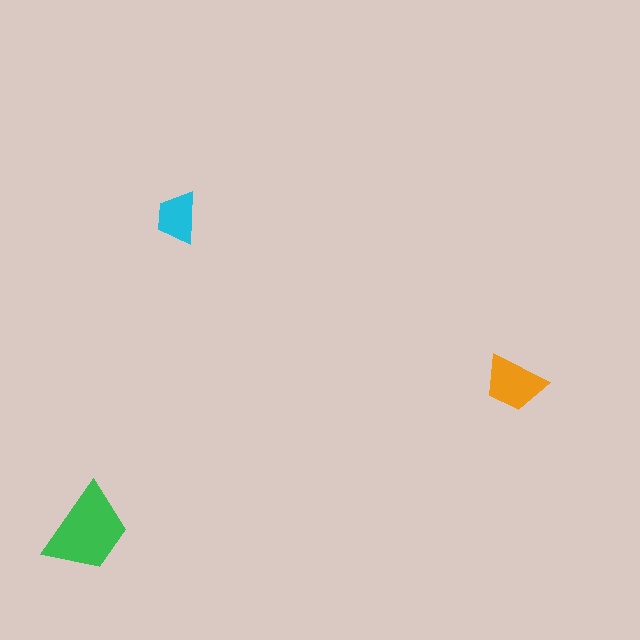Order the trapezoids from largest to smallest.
the green one, the orange one, the cyan one.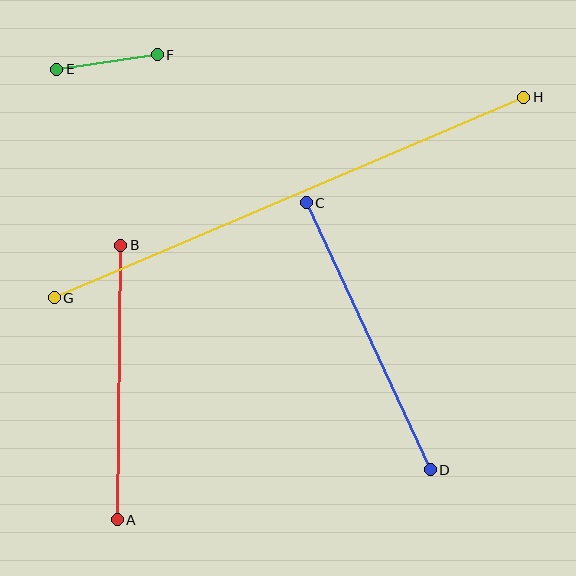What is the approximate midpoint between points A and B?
The midpoint is at approximately (119, 383) pixels.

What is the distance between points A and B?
The distance is approximately 274 pixels.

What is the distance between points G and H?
The distance is approximately 511 pixels.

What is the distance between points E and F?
The distance is approximately 101 pixels.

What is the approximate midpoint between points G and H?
The midpoint is at approximately (289, 197) pixels.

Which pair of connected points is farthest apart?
Points G and H are farthest apart.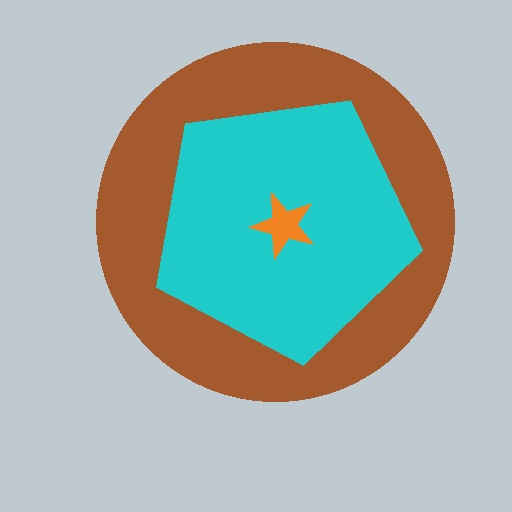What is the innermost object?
The orange star.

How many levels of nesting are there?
3.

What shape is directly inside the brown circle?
The cyan pentagon.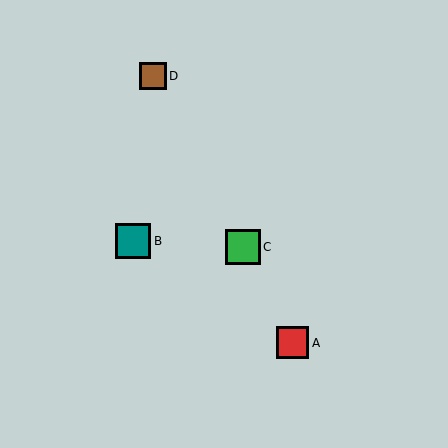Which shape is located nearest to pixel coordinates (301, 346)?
The red square (labeled A) at (293, 343) is nearest to that location.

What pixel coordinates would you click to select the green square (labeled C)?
Click at (243, 247) to select the green square C.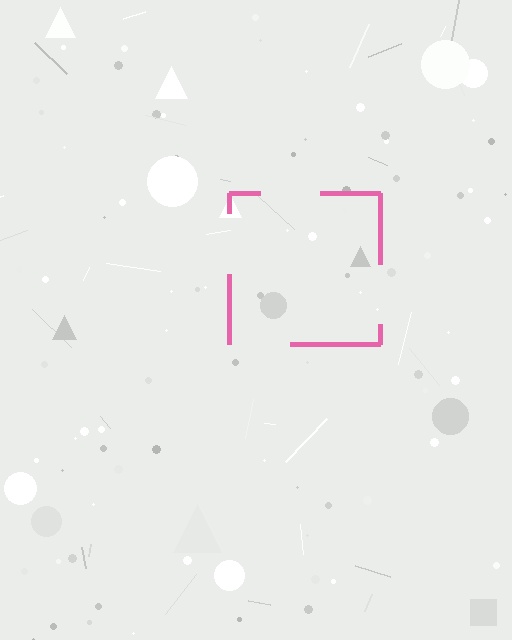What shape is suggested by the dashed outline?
The dashed outline suggests a square.